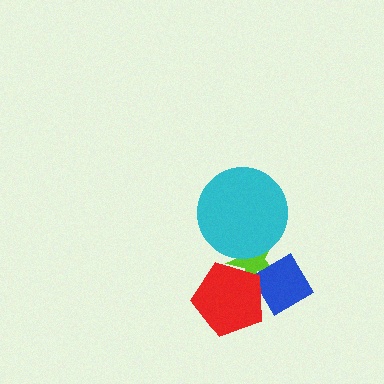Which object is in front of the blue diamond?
The red pentagon is in front of the blue diamond.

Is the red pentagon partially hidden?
No, no other shape covers it.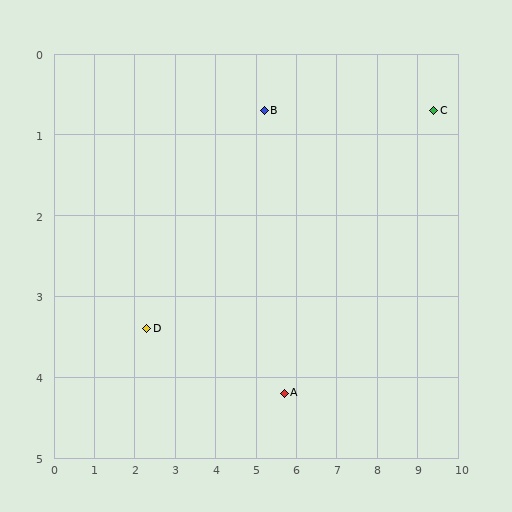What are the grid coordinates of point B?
Point B is at approximately (5.2, 0.7).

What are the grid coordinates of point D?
Point D is at approximately (2.3, 3.4).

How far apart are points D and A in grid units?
Points D and A are about 3.5 grid units apart.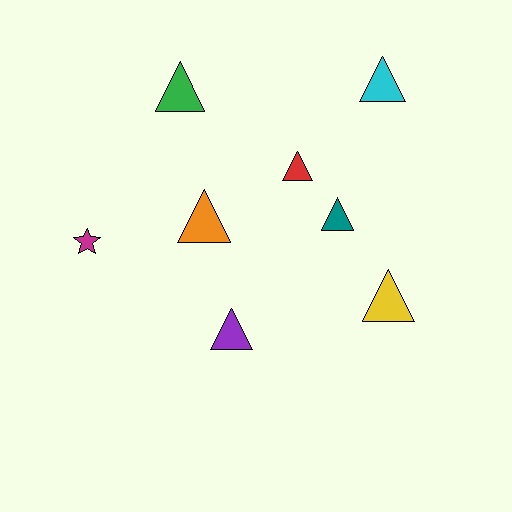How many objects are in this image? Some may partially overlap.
There are 8 objects.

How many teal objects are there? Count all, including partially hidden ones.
There is 1 teal object.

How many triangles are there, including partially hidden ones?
There are 7 triangles.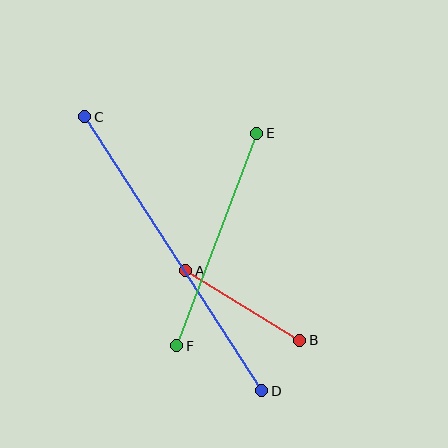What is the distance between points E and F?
The distance is approximately 227 pixels.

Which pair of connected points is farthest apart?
Points C and D are farthest apart.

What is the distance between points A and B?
The distance is approximately 133 pixels.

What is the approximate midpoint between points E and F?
The midpoint is at approximately (217, 240) pixels.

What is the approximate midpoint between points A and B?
The midpoint is at approximately (243, 305) pixels.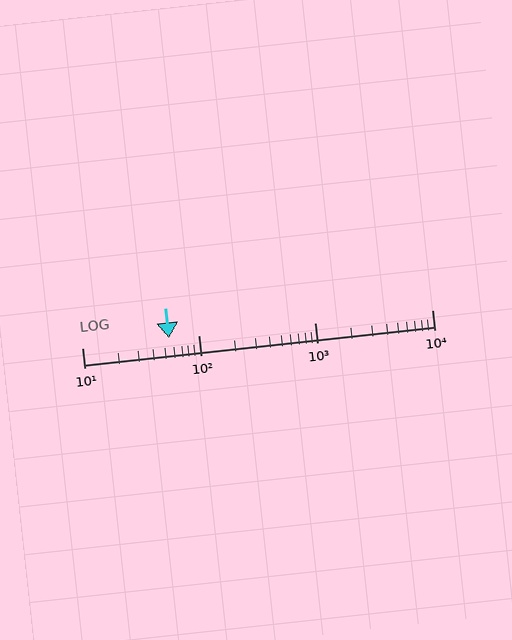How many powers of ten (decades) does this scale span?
The scale spans 3 decades, from 10 to 10000.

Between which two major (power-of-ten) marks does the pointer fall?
The pointer is between 10 and 100.